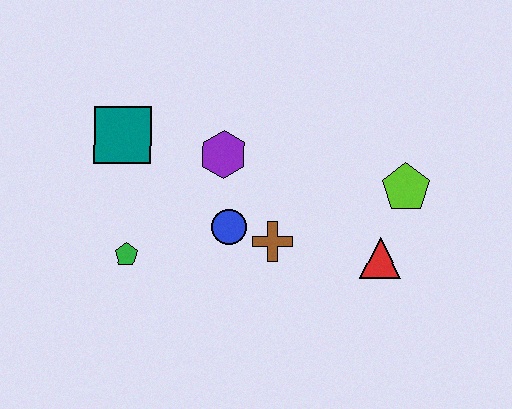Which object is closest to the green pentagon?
The blue circle is closest to the green pentagon.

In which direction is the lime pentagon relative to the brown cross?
The lime pentagon is to the right of the brown cross.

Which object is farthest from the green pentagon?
The lime pentagon is farthest from the green pentagon.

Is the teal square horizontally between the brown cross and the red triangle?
No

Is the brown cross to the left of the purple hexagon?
No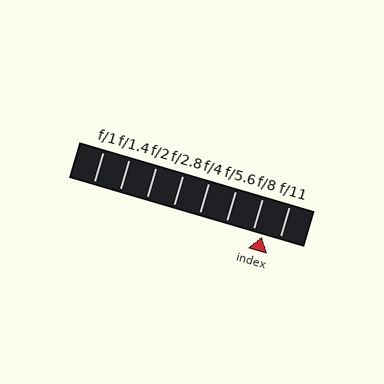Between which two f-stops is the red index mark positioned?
The index mark is between f/8 and f/11.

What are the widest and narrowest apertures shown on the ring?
The widest aperture shown is f/1 and the narrowest is f/11.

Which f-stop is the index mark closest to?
The index mark is closest to f/8.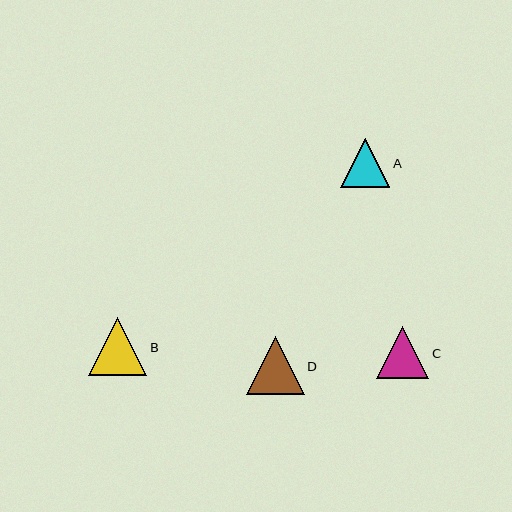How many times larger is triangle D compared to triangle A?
Triangle D is approximately 1.2 times the size of triangle A.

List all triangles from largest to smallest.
From largest to smallest: B, D, C, A.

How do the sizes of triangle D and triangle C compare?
Triangle D and triangle C are approximately the same size.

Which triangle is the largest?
Triangle B is the largest with a size of approximately 58 pixels.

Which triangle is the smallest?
Triangle A is the smallest with a size of approximately 49 pixels.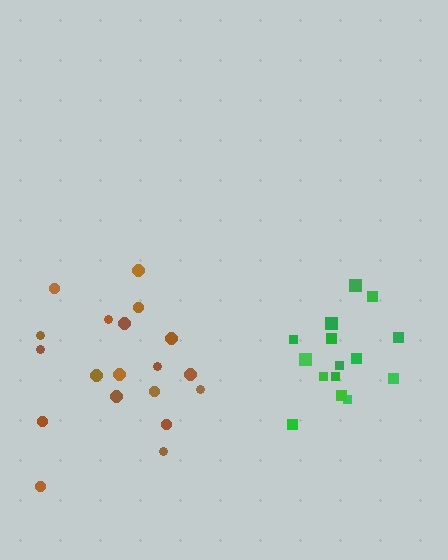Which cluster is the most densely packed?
Green.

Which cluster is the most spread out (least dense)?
Brown.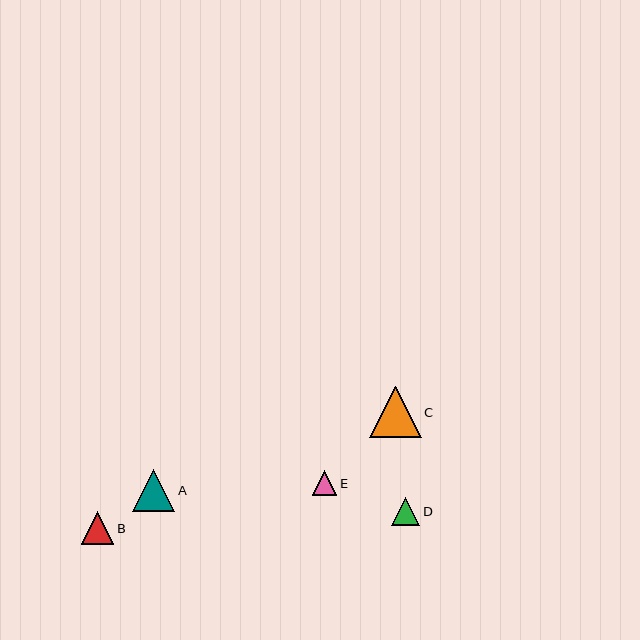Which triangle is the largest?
Triangle C is the largest with a size of approximately 51 pixels.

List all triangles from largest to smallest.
From largest to smallest: C, A, B, D, E.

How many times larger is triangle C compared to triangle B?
Triangle C is approximately 1.6 times the size of triangle B.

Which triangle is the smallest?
Triangle E is the smallest with a size of approximately 25 pixels.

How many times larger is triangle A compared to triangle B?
Triangle A is approximately 1.3 times the size of triangle B.